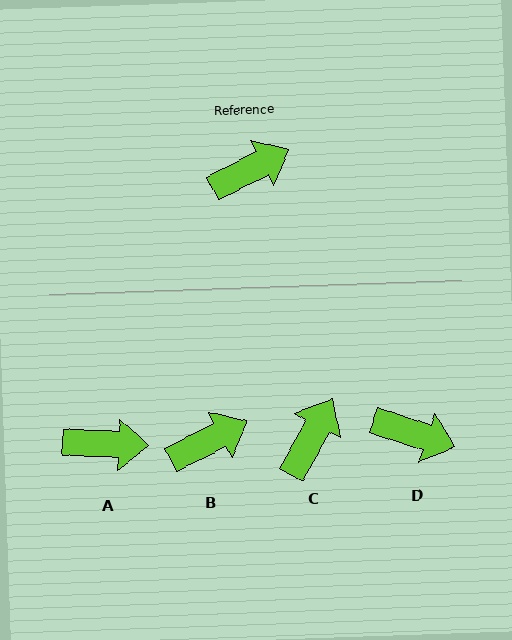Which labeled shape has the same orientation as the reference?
B.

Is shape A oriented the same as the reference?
No, it is off by about 29 degrees.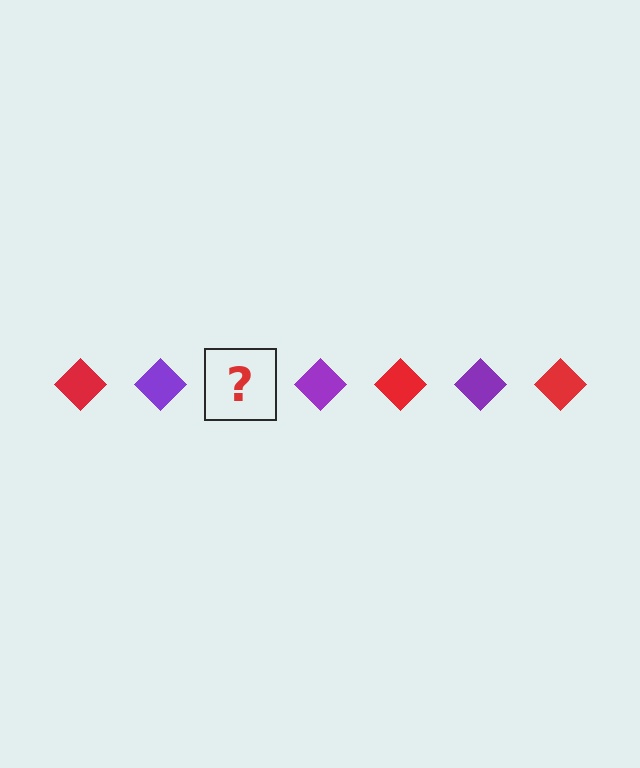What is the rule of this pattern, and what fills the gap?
The rule is that the pattern cycles through red, purple diamonds. The gap should be filled with a red diamond.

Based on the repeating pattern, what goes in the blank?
The blank should be a red diamond.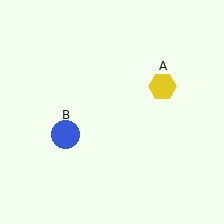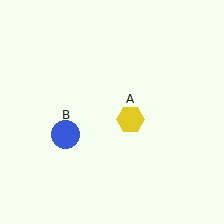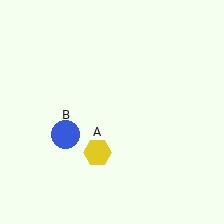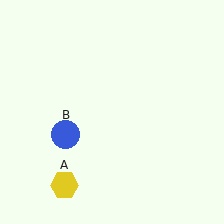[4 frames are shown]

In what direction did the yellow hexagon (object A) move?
The yellow hexagon (object A) moved down and to the left.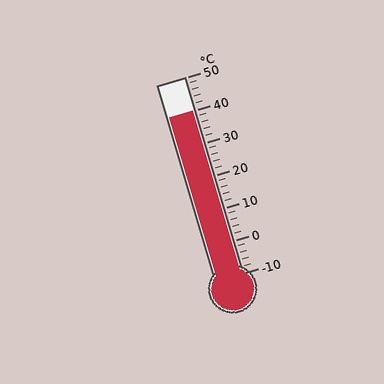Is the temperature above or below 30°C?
The temperature is above 30°C.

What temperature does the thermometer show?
The thermometer shows approximately 40°C.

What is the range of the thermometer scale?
The thermometer scale ranges from -10°C to 50°C.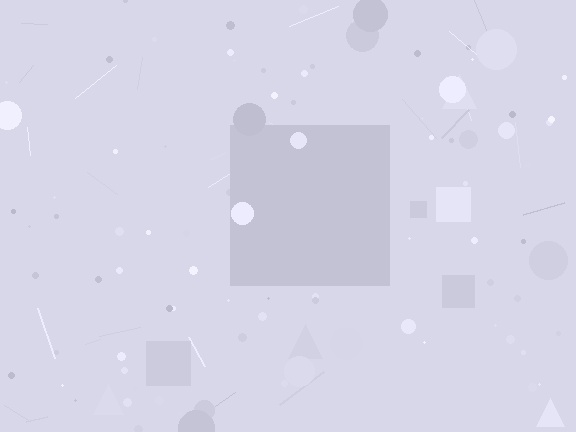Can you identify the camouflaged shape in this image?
The camouflaged shape is a square.